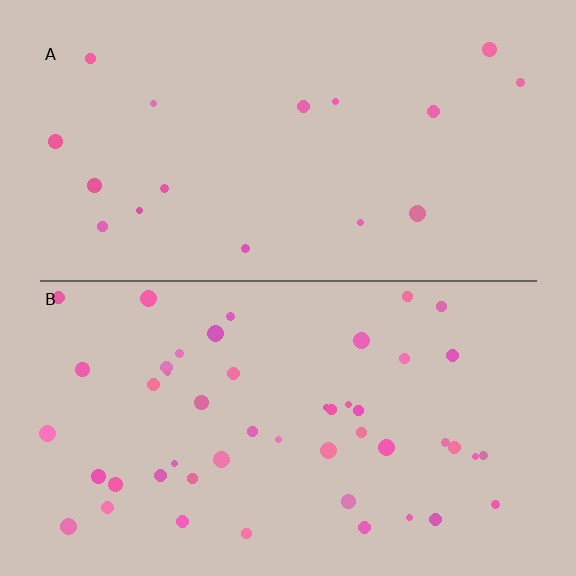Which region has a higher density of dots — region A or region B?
B (the bottom).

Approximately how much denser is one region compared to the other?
Approximately 2.8× — region B over region A.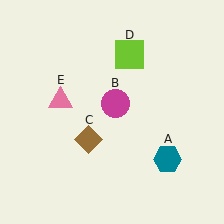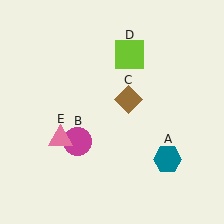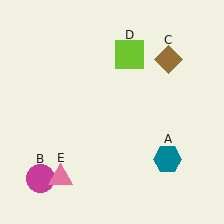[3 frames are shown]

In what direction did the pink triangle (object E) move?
The pink triangle (object E) moved down.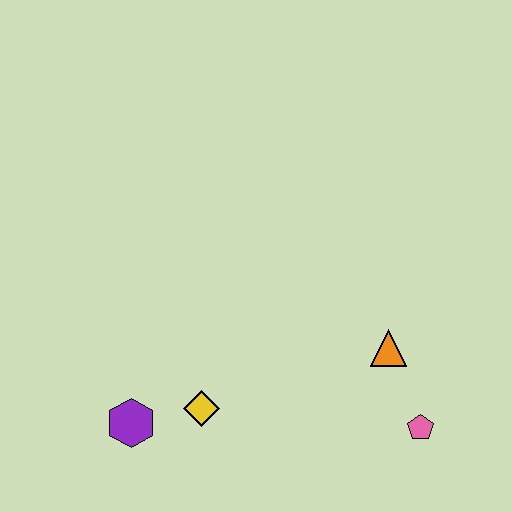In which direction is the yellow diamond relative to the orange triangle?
The yellow diamond is to the left of the orange triangle.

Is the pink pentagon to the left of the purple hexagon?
No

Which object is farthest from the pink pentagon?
The purple hexagon is farthest from the pink pentagon.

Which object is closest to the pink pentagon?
The orange triangle is closest to the pink pentagon.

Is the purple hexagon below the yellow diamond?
Yes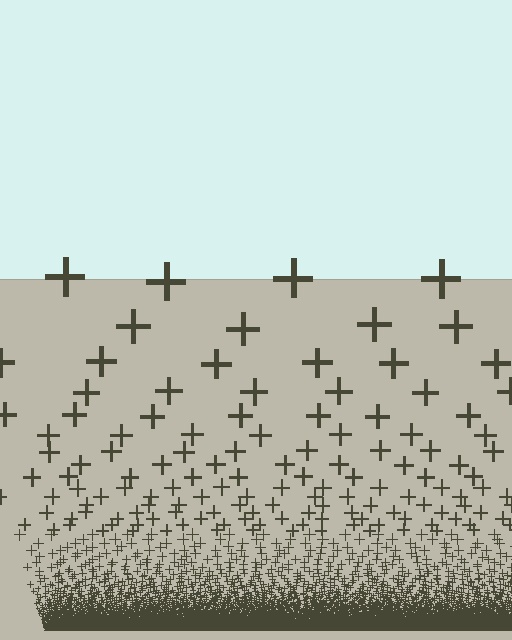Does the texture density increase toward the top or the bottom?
Density increases toward the bottom.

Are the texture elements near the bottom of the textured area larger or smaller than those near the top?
Smaller. The gradient is inverted — elements near the bottom are smaller and denser.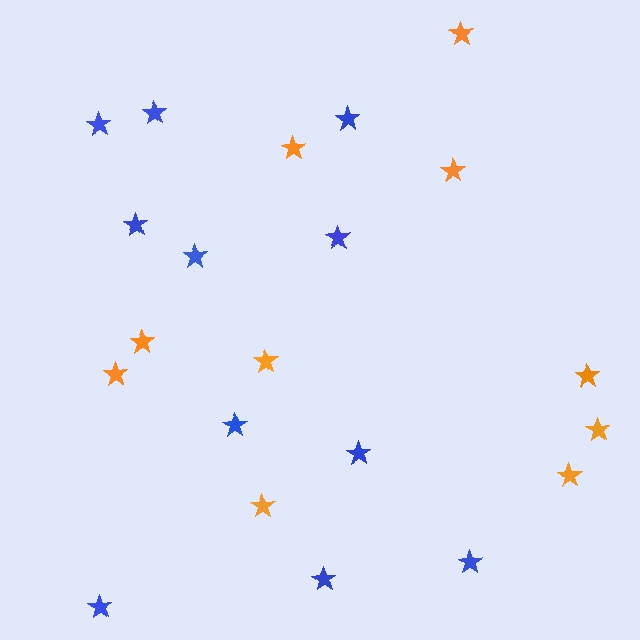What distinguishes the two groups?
There are 2 groups: one group of blue stars (11) and one group of orange stars (10).